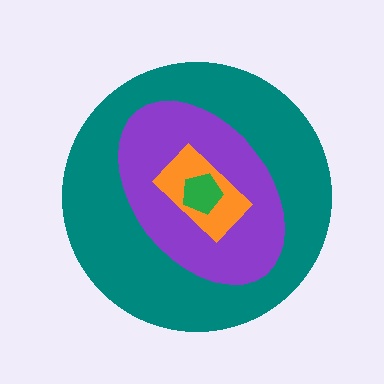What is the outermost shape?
The teal circle.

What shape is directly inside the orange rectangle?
The green pentagon.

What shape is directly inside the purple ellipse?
The orange rectangle.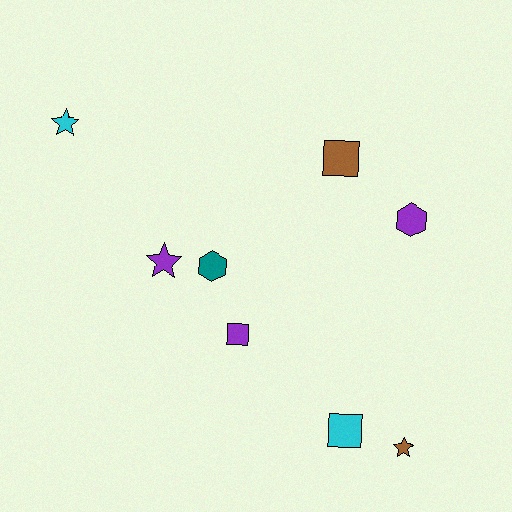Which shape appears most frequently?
Square, with 3 objects.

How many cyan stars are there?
There is 1 cyan star.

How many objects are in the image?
There are 8 objects.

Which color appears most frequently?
Purple, with 3 objects.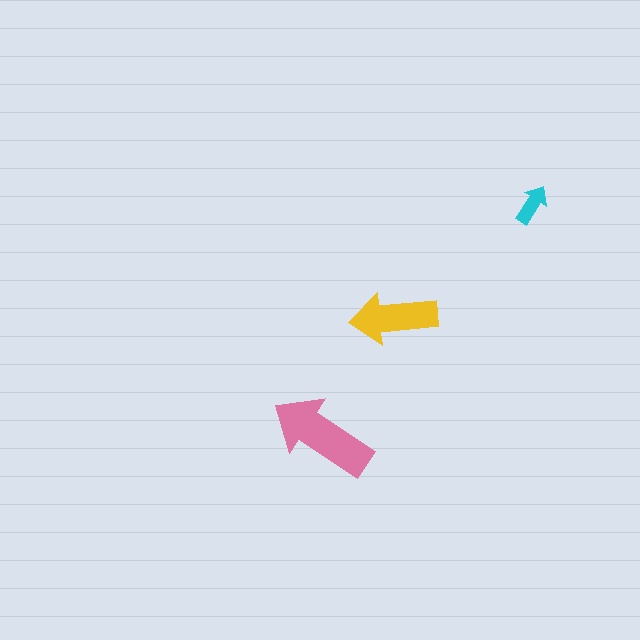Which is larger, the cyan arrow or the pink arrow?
The pink one.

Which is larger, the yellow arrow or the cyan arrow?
The yellow one.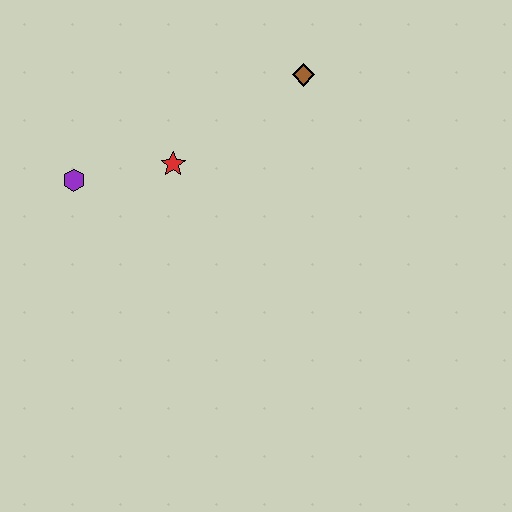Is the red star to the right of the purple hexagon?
Yes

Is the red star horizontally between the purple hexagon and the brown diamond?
Yes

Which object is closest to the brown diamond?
The red star is closest to the brown diamond.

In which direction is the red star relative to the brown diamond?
The red star is to the left of the brown diamond.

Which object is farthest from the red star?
The brown diamond is farthest from the red star.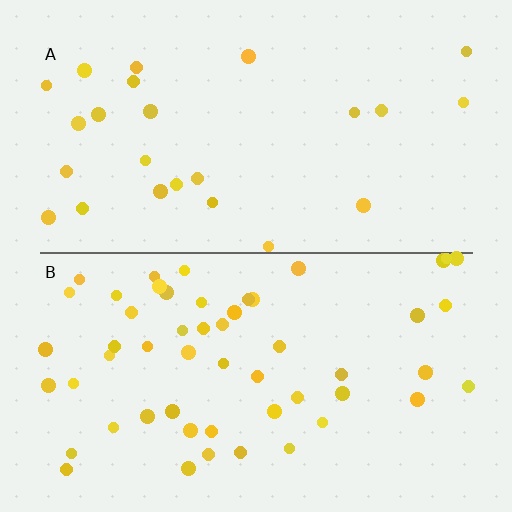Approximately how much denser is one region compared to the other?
Approximately 2.2× — region B over region A.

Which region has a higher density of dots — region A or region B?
B (the bottom).